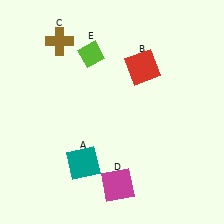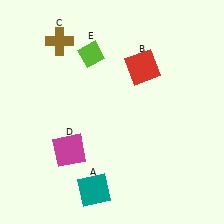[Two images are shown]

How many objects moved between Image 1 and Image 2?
2 objects moved between the two images.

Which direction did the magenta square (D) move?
The magenta square (D) moved left.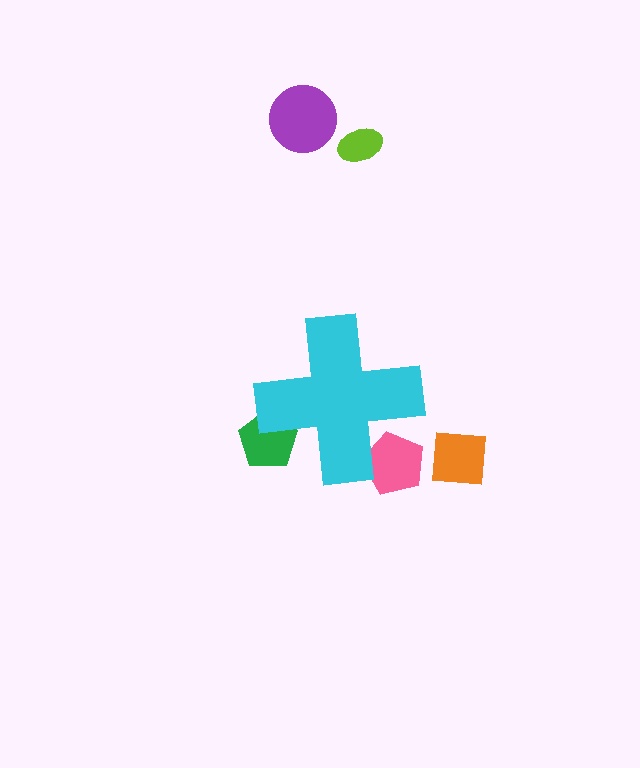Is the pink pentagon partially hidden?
Yes, the pink pentagon is partially hidden behind the cyan cross.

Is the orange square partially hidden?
No, the orange square is fully visible.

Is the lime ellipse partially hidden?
No, the lime ellipse is fully visible.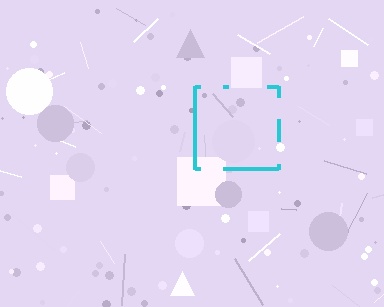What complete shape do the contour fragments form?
The contour fragments form a square.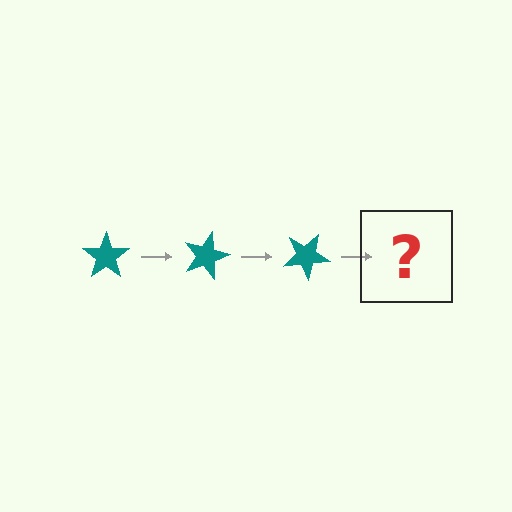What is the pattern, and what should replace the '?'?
The pattern is that the star rotates 15 degrees each step. The '?' should be a teal star rotated 45 degrees.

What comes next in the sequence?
The next element should be a teal star rotated 45 degrees.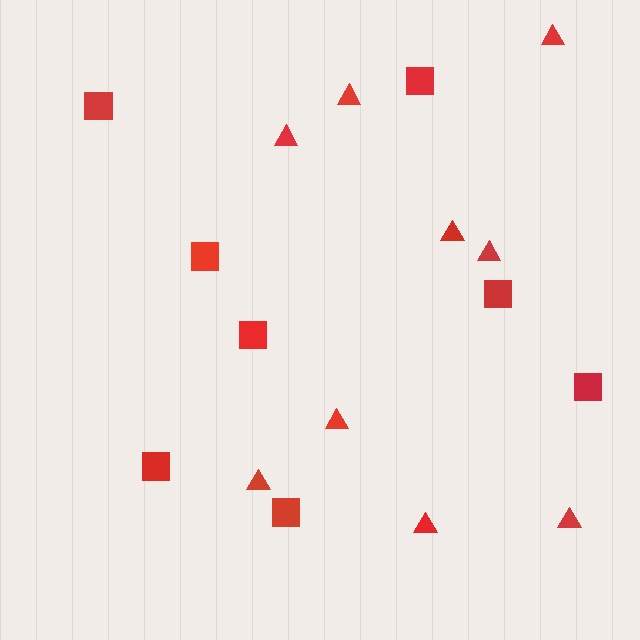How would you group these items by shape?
There are 2 groups: one group of squares (8) and one group of triangles (9).